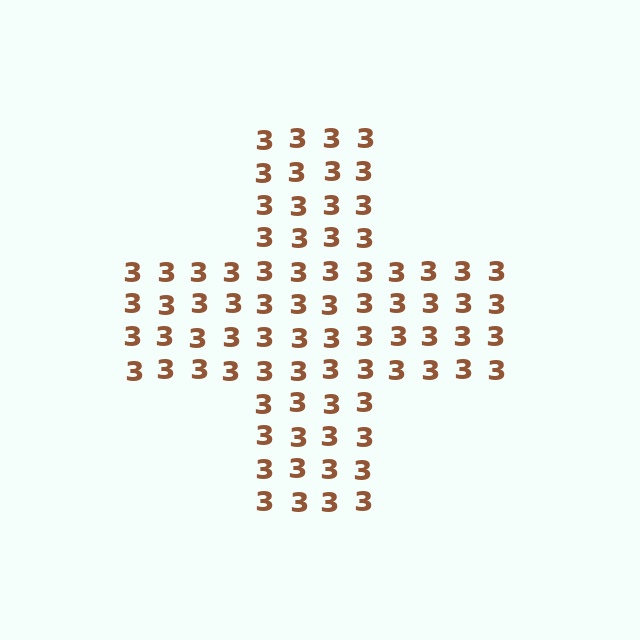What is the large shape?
The large shape is a cross.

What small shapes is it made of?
It is made of small digit 3's.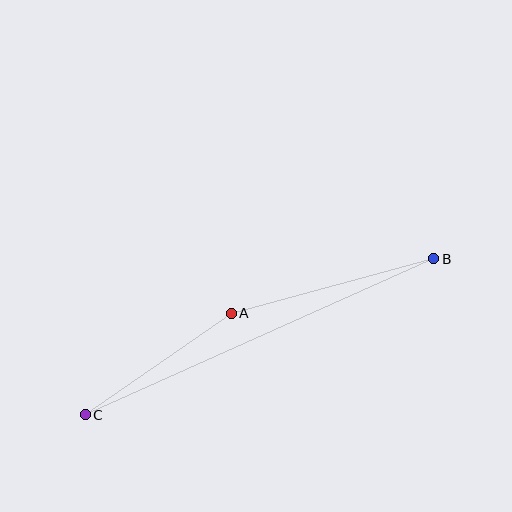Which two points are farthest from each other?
Points B and C are farthest from each other.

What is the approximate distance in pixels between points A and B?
The distance between A and B is approximately 210 pixels.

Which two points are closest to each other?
Points A and C are closest to each other.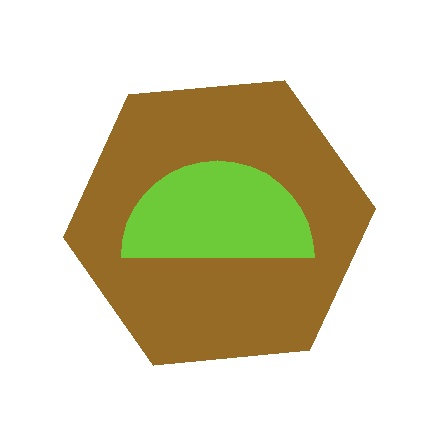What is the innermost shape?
The lime semicircle.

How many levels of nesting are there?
2.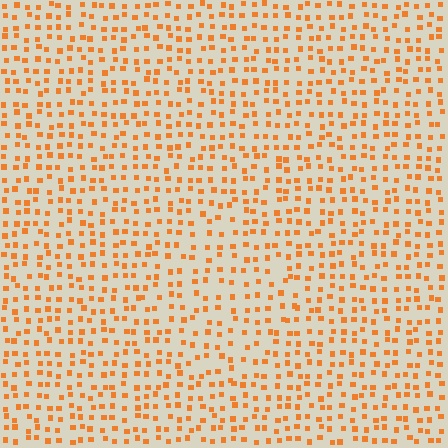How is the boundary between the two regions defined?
The boundary is defined by a change in element density (approximately 1.3x ratio). All elements are the same color, size, and shape.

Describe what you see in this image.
The image contains small orange elements arranged at two different densities. A diamond-shaped region is visible where the elements are less densely packed than the surrounding area.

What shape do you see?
I see a diamond.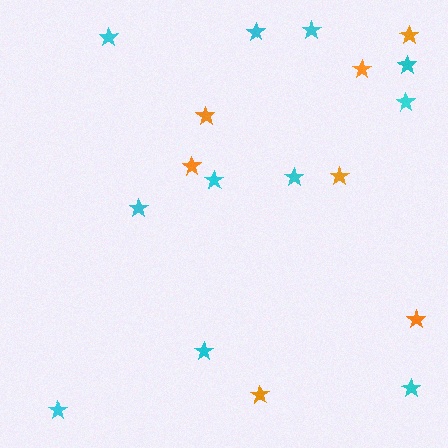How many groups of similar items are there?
There are 2 groups: one group of cyan stars (11) and one group of orange stars (7).